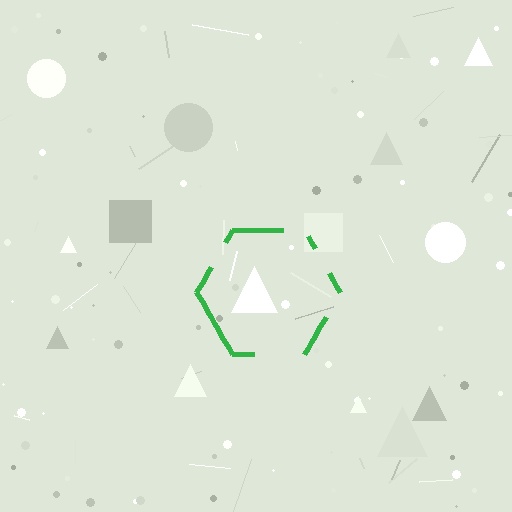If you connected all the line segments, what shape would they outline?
They would outline a hexagon.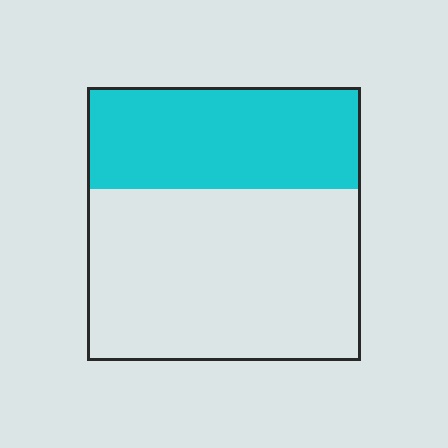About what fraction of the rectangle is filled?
About three eighths (3/8).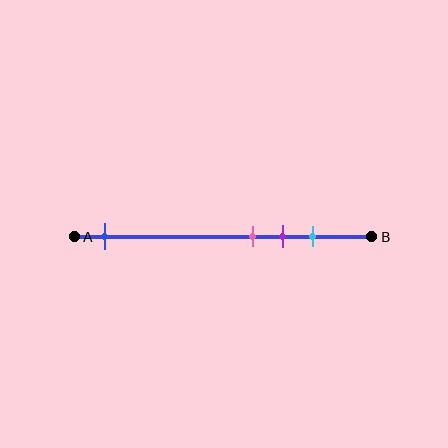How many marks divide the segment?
There are 4 marks dividing the segment.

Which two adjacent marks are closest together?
The pink and purple marks are the closest adjacent pair.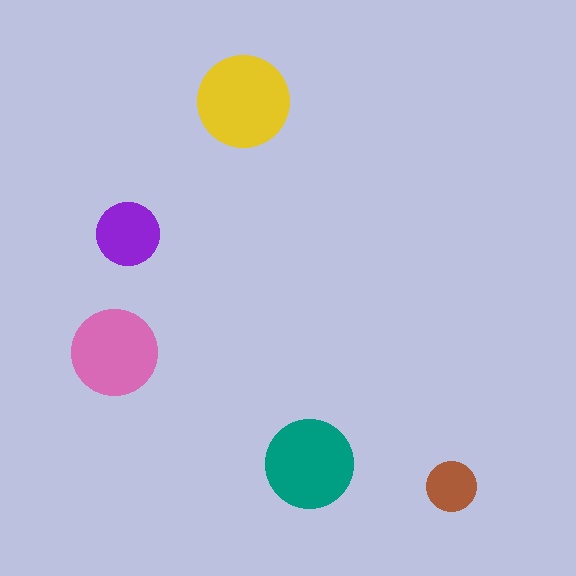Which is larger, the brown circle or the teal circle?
The teal one.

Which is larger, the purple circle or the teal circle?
The teal one.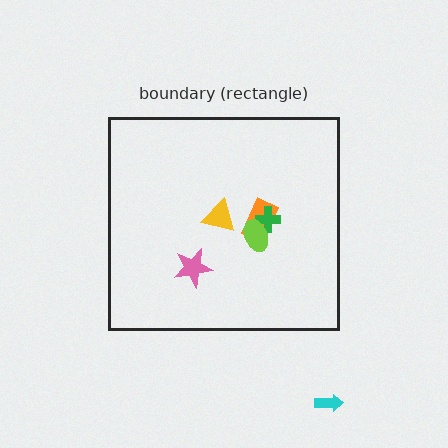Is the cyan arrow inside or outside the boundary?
Outside.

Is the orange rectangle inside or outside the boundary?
Inside.